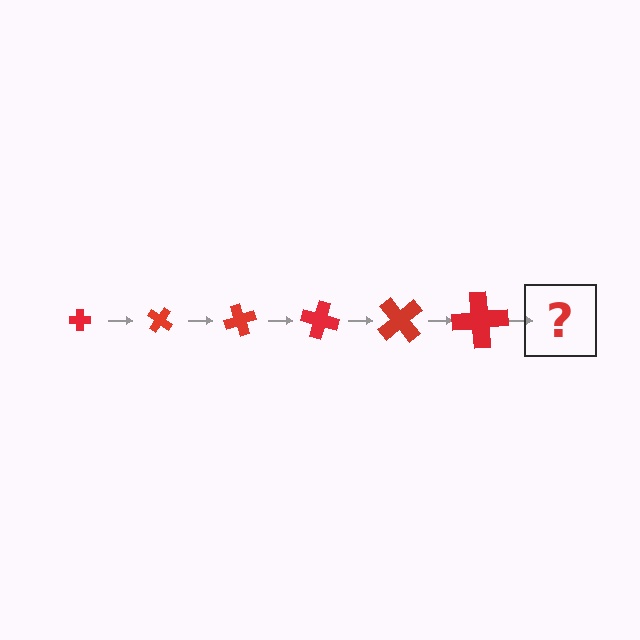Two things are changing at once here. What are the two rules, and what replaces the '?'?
The two rules are that the cross grows larger each step and it rotates 35 degrees each step. The '?' should be a cross, larger than the previous one and rotated 210 degrees from the start.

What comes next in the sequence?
The next element should be a cross, larger than the previous one and rotated 210 degrees from the start.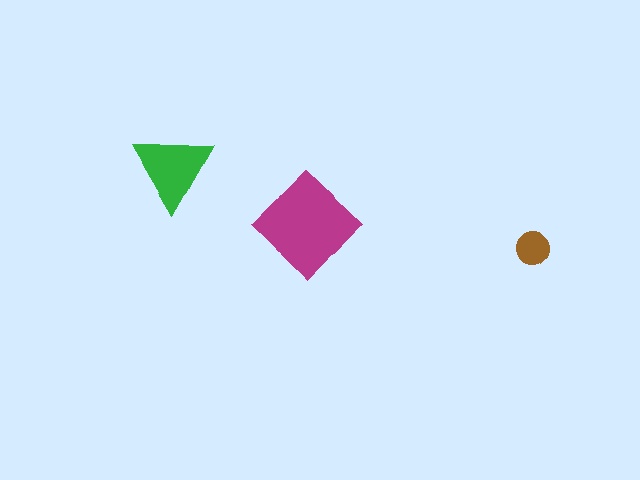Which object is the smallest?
The brown circle.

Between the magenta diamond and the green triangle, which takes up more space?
The magenta diamond.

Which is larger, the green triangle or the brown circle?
The green triangle.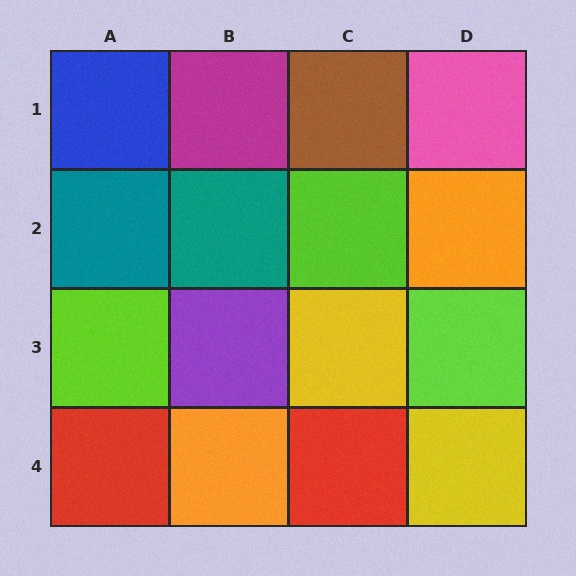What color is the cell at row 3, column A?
Lime.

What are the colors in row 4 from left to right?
Red, orange, red, yellow.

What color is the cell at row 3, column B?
Purple.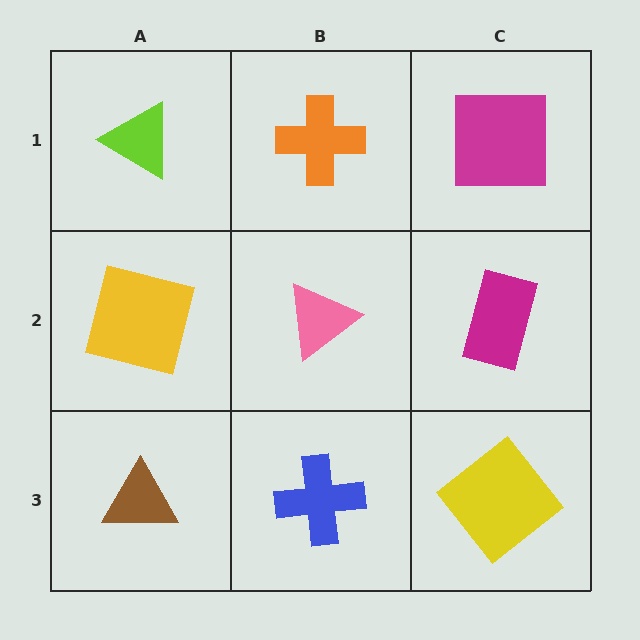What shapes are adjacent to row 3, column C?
A magenta rectangle (row 2, column C), a blue cross (row 3, column B).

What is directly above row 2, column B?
An orange cross.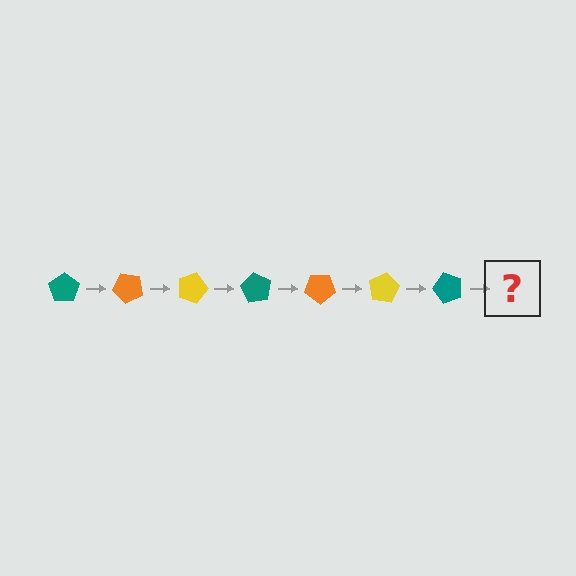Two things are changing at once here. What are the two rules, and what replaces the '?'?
The two rules are that it rotates 45 degrees each step and the color cycles through teal, orange, and yellow. The '?' should be an orange pentagon, rotated 315 degrees from the start.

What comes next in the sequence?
The next element should be an orange pentagon, rotated 315 degrees from the start.